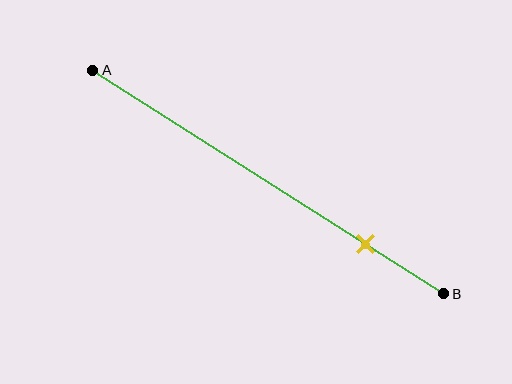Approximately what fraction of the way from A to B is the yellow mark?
The yellow mark is approximately 80% of the way from A to B.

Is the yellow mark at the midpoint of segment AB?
No, the mark is at about 80% from A, not at the 50% midpoint.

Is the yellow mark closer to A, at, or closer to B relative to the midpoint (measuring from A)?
The yellow mark is closer to point B than the midpoint of segment AB.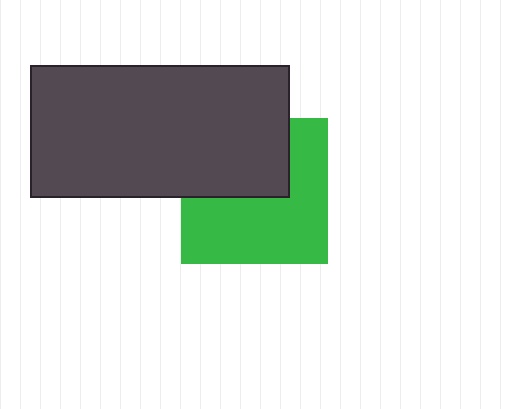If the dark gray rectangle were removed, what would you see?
You would see the complete green square.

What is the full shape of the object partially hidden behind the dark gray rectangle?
The partially hidden object is a green square.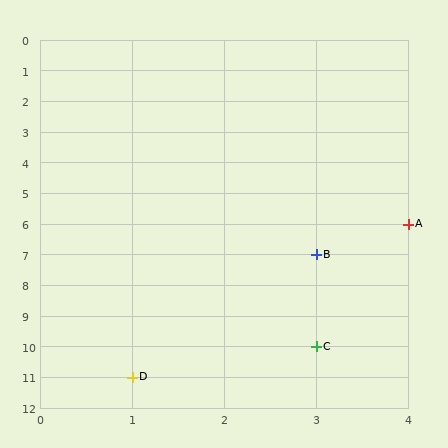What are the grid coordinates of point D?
Point D is at grid coordinates (1, 11).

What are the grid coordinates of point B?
Point B is at grid coordinates (3, 7).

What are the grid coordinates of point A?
Point A is at grid coordinates (4, 6).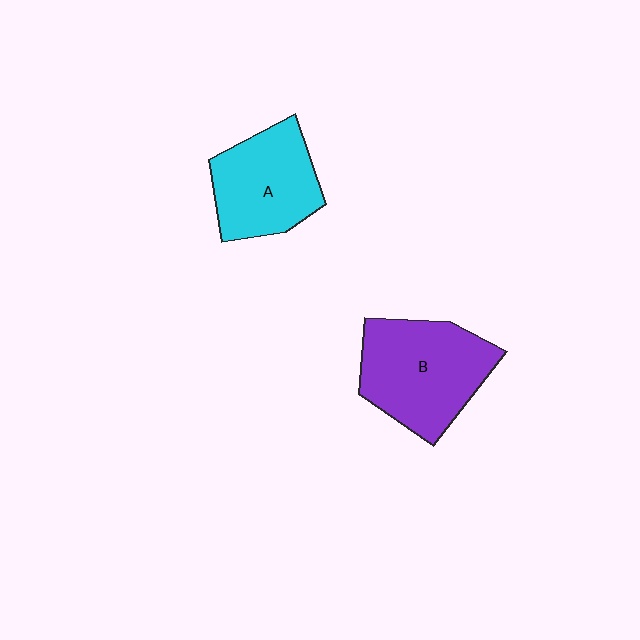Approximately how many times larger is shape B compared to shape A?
Approximately 1.2 times.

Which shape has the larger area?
Shape B (purple).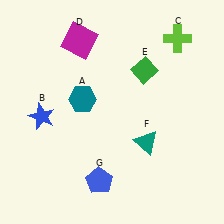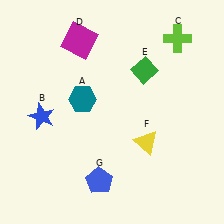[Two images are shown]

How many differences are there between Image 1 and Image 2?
There is 1 difference between the two images.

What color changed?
The triangle (F) changed from teal in Image 1 to yellow in Image 2.